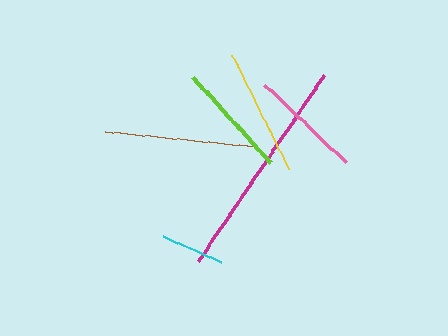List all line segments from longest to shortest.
From longest to shortest: magenta, brown, yellow, lime, pink, cyan.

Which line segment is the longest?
The magenta line is the longest at approximately 225 pixels.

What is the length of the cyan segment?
The cyan segment is approximately 63 pixels long.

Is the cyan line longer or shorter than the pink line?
The pink line is longer than the cyan line.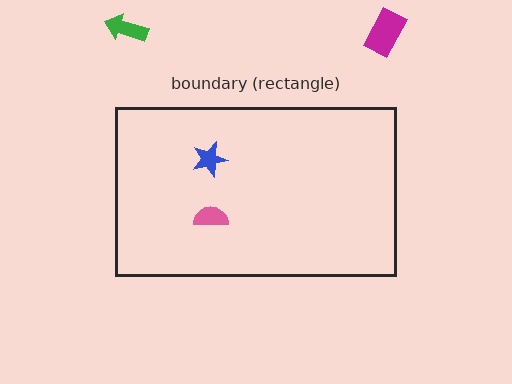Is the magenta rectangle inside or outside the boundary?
Outside.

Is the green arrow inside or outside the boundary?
Outside.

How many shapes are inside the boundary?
2 inside, 2 outside.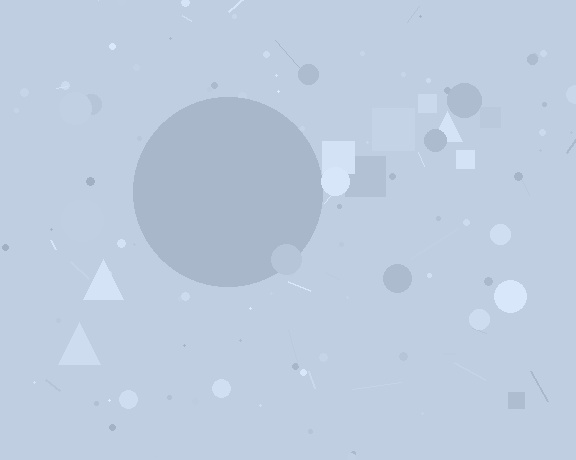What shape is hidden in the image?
A circle is hidden in the image.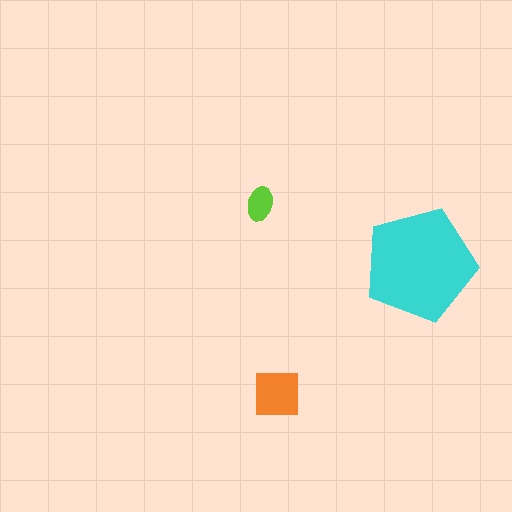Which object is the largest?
The cyan pentagon.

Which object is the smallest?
The lime ellipse.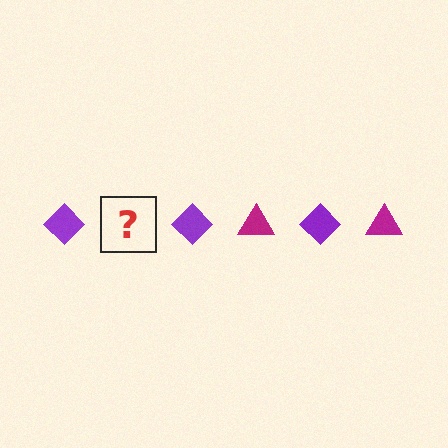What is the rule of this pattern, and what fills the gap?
The rule is that the pattern alternates between purple diamond and magenta triangle. The gap should be filled with a magenta triangle.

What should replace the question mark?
The question mark should be replaced with a magenta triangle.